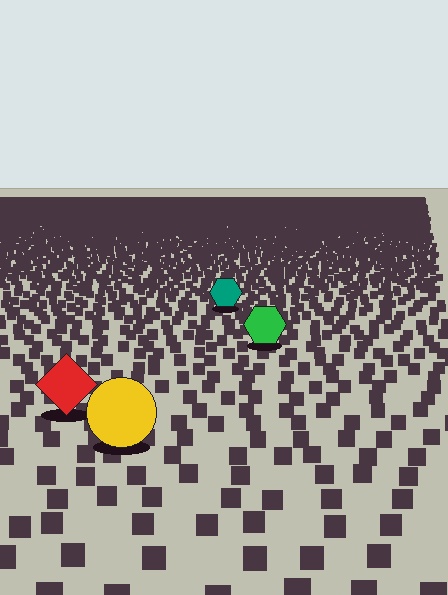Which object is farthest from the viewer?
The teal hexagon is farthest from the viewer. It appears smaller and the ground texture around it is denser.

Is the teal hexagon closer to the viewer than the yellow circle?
No. The yellow circle is closer — you can tell from the texture gradient: the ground texture is coarser near it.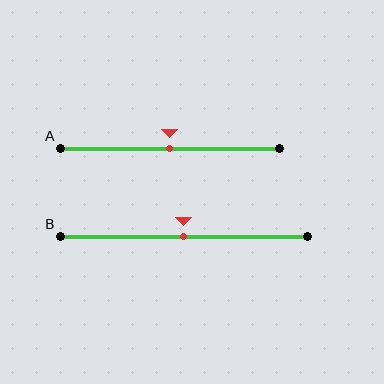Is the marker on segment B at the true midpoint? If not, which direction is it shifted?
Yes, the marker on segment B is at the true midpoint.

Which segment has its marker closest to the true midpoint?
Segment A has its marker closest to the true midpoint.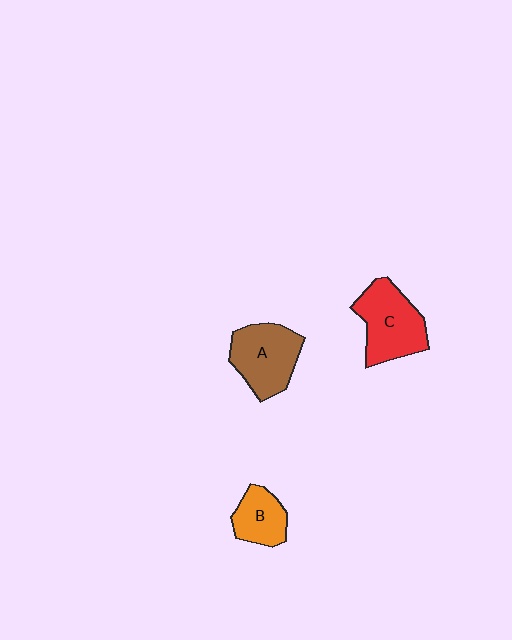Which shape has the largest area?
Shape C (red).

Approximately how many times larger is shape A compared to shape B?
Approximately 1.6 times.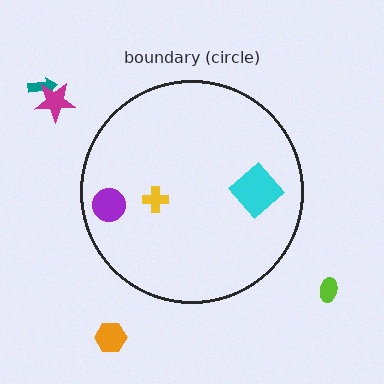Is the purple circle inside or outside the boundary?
Inside.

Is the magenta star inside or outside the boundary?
Outside.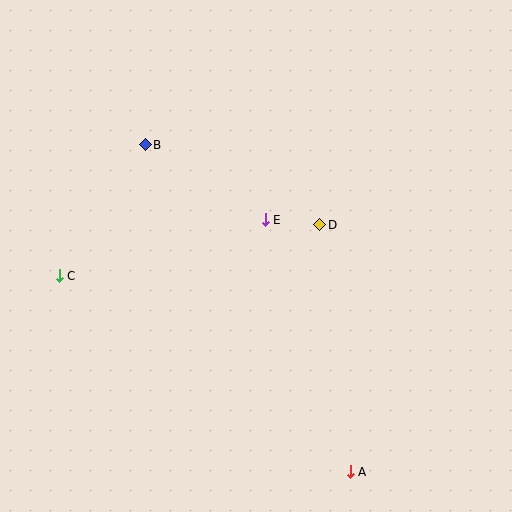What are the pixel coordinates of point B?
Point B is at (145, 145).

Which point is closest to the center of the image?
Point E at (265, 220) is closest to the center.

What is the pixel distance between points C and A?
The distance between C and A is 350 pixels.